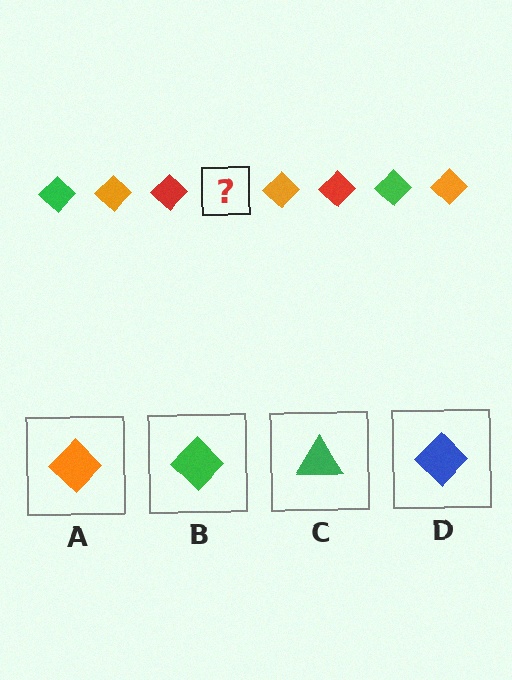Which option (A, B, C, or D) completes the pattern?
B.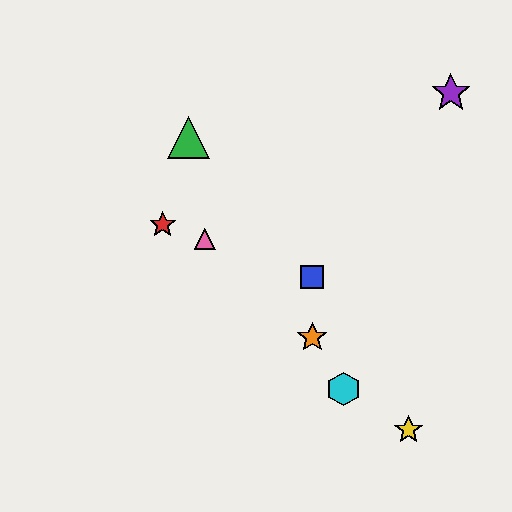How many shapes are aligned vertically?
2 shapes (the blue square, the orange star) are aligned vertically.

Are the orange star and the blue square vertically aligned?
Yes, both are at x≈312.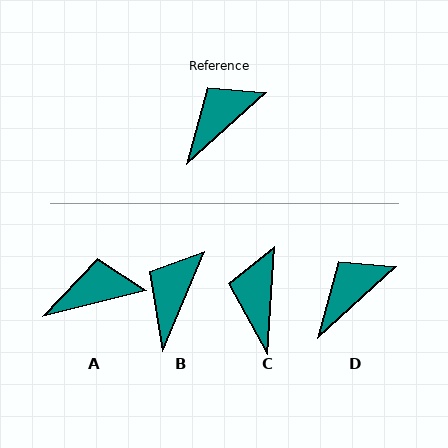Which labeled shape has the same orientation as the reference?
D.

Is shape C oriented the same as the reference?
No, it is off by about 44 degrees.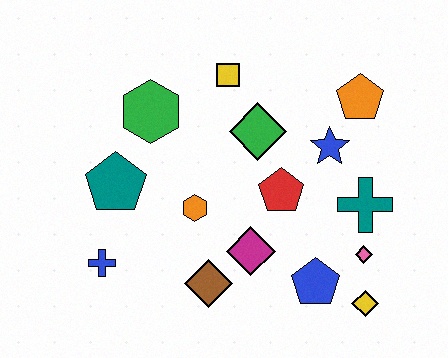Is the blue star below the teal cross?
No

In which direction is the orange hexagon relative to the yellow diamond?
The orange hexagon is to the left of the yellow diamond.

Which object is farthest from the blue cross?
The orange pentagon is farthest from the blue cross.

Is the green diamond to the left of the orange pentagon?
Yes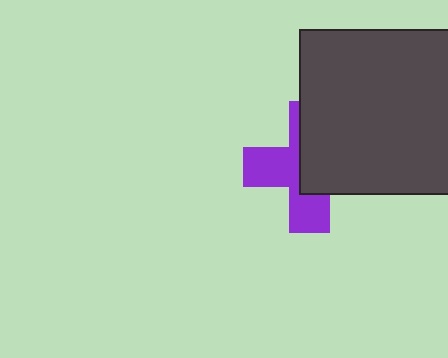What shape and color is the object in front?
The object in front is a dark gray rectangle.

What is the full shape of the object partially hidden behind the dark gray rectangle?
The partially hidden object is a purple cross.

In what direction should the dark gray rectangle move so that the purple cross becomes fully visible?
The dark gray rectangle should move right. That is the shortest direction to clear the overlap and leave the purple cross fully visible.